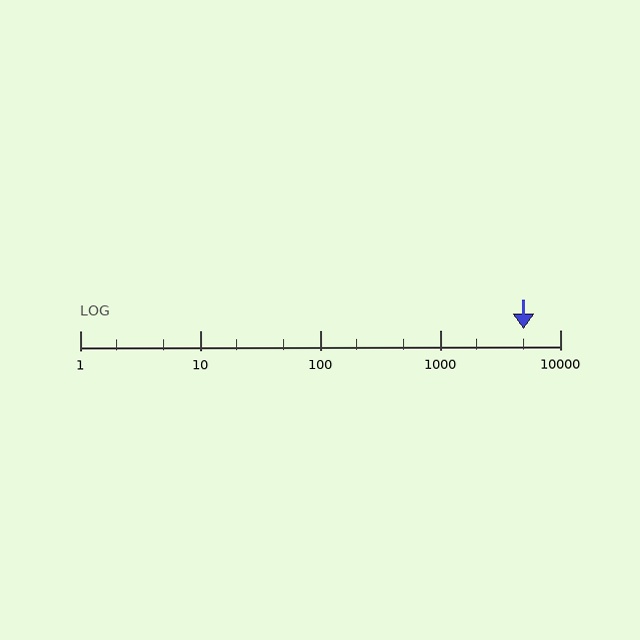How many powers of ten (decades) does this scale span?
The scale spans 4 decades, from 1 to 10000.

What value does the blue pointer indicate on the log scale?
The pointer indicates approximately 5000.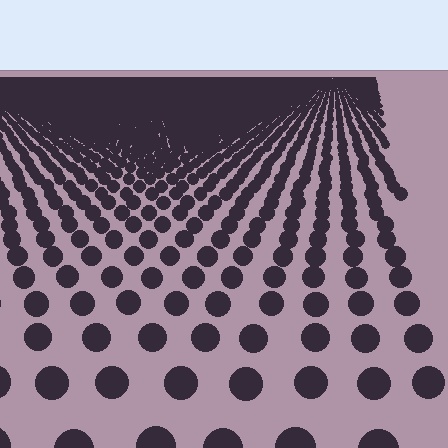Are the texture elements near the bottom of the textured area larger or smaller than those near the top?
Larger. Near the bottom, elements are closer to the viewer and appear at a bigger on-screen size.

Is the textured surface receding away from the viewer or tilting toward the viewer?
The surface is receding away from the viewer. Texture elements get smaller and denser toward the top.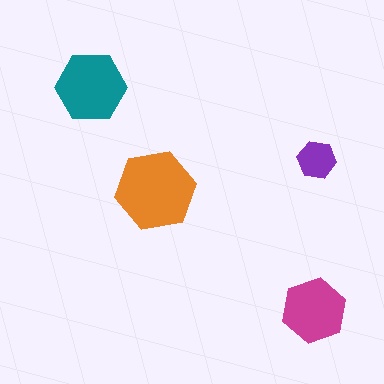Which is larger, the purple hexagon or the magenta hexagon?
The magenta one.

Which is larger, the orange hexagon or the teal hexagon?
The orange one.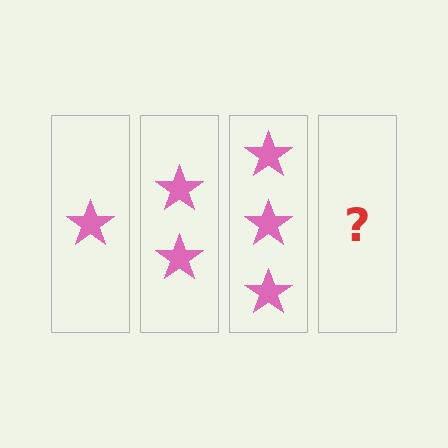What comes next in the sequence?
The next element should be 4 stars.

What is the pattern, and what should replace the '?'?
The pattern is that each step adds one more star. The '?' should be 4 stars.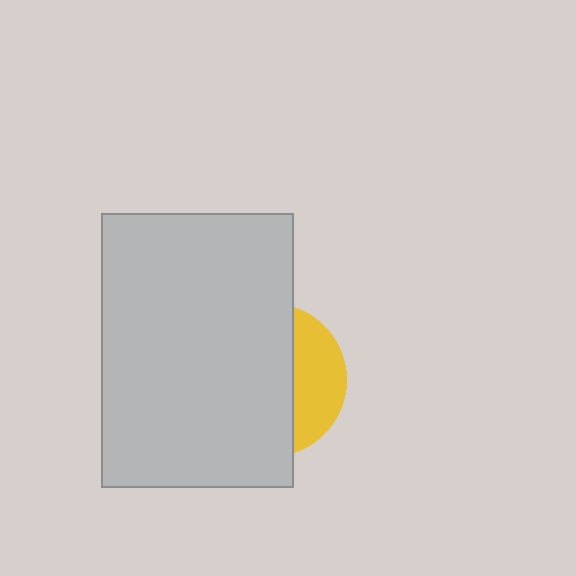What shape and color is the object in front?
The object in front is a light gray rectangle.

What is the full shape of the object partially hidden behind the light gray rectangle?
The partially hidden object is a yellow circle.